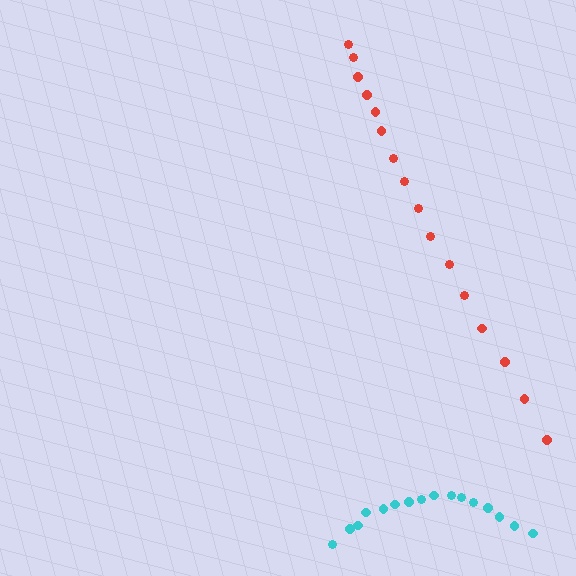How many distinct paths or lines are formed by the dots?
There are 2 distinct paths.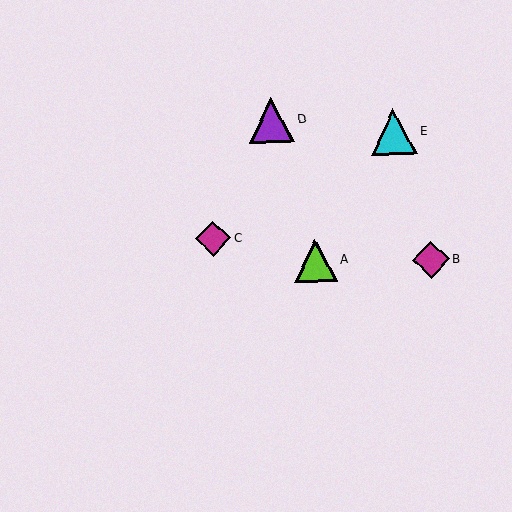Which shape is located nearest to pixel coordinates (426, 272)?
The magenta diamond (labeled B) at (431, 260) is nearest to that location.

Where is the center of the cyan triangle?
The center of the cyan triangle is at (393, 132).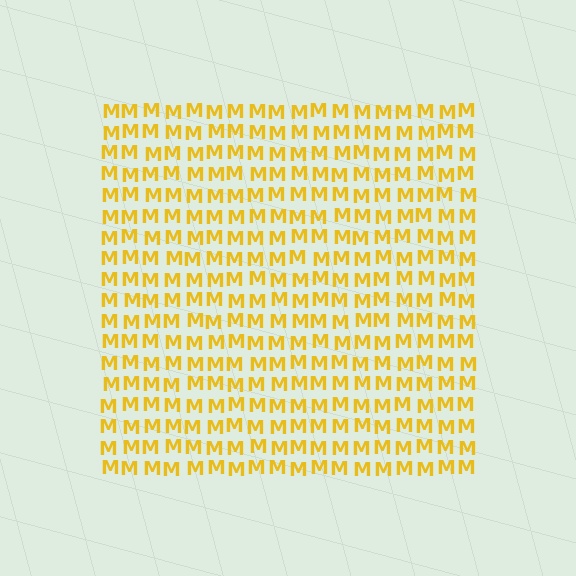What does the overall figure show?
The overall figure shows a square.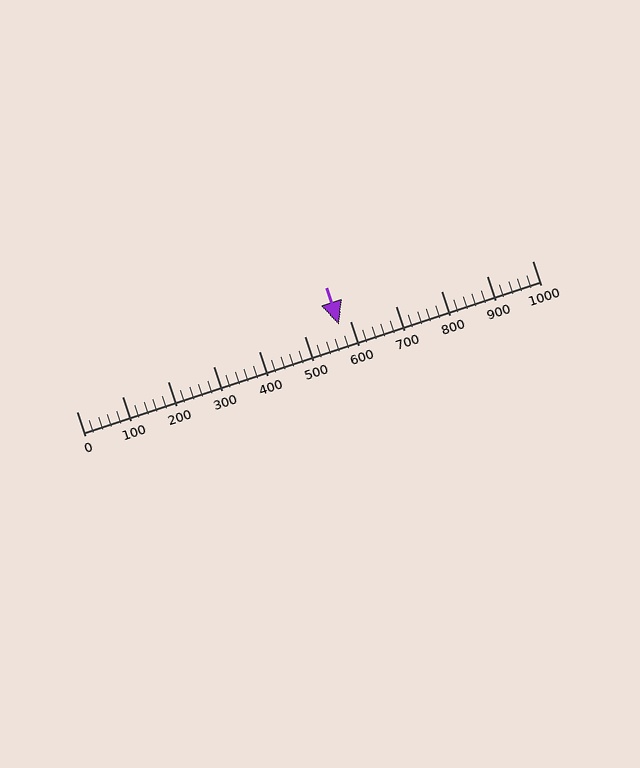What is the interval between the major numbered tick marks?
The major tick marks are spaced 100 units apart.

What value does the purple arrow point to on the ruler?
The purple arrow points to approximately 577.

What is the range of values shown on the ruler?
The ruler shows values from 0 to 1000.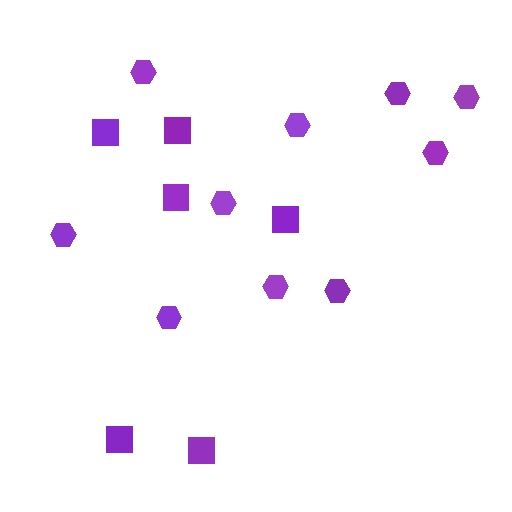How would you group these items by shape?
There are 2 groups: one group of squares (6) and one group of hexagons (10).